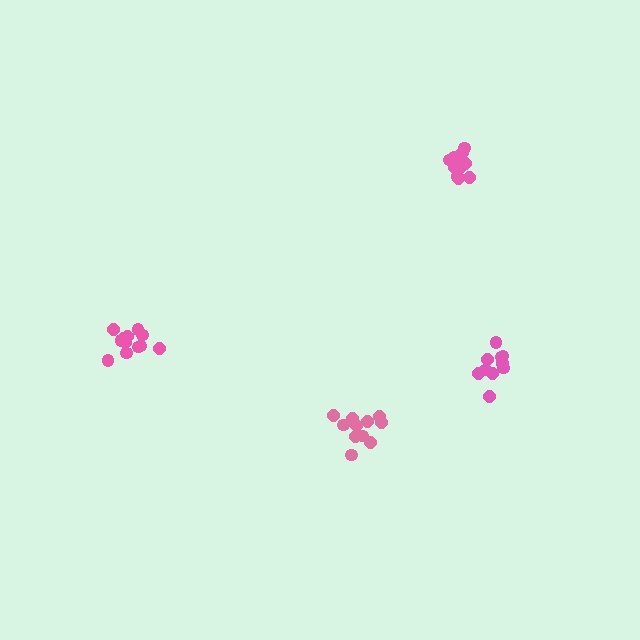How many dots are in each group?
Group 1: 11 dots, Group 2: 11 dots, Group 3: 12 dots, Group 4: 10 dots (44 total).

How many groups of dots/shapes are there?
There are 4 groups.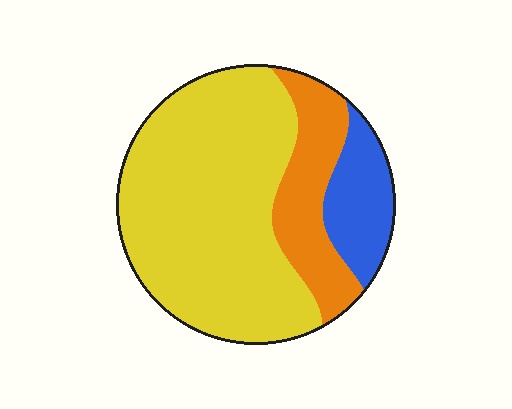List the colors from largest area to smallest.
From largest to smallest: yellow, orange, blue.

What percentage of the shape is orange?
Orange takes up about one fifth (1/5) of the shape.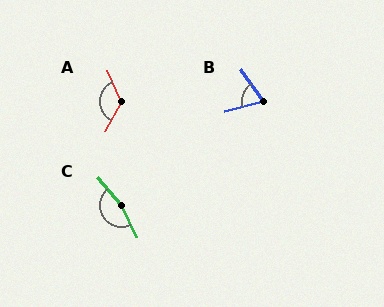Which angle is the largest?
C, at approximately 165 degrees.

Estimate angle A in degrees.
Approximately 127 degrees.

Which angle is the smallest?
B, at approximately 69 degrees.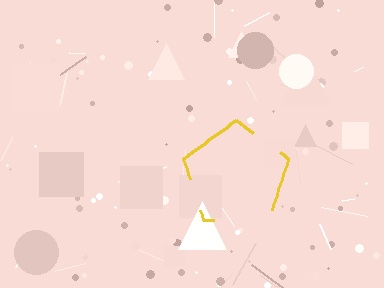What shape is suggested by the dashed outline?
The dashed outline suggests a pentagon.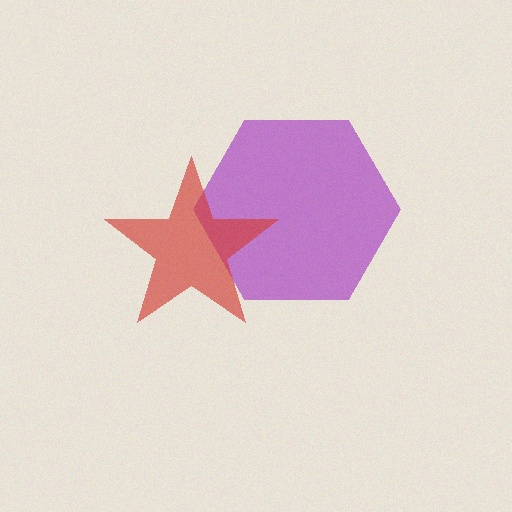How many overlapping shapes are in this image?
There are 2 overlapping shapes in the image.